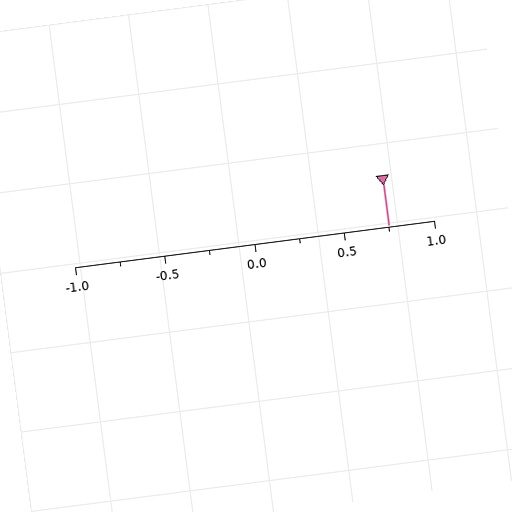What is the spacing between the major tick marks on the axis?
The major ticks are spaced 0.5 apart.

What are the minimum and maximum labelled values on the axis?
The axis runs from -1.0 to 1.0.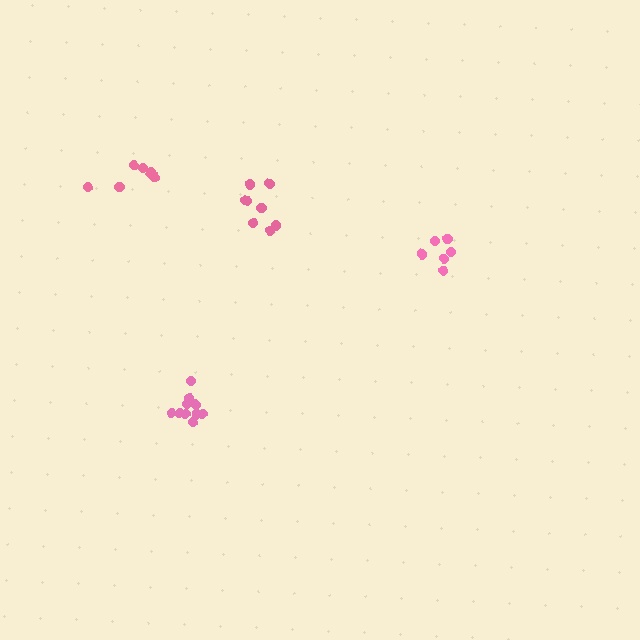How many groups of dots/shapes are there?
There are 4 groups.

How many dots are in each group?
Group 1: 11 dots, Group 2: 6 dots, Group 3: 8 dots, Group 4: 6 dots (31 total).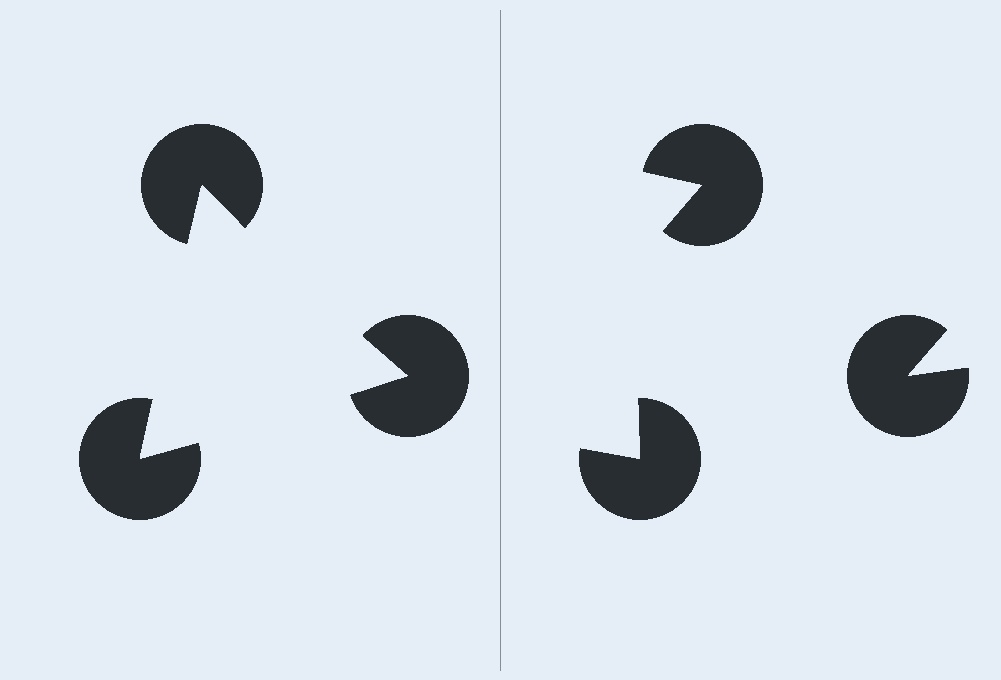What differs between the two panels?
The pac-man discs are positioned identically on both sides; only the wedge orientations differ. On the left they align to a triangle; on the right they are misaligned.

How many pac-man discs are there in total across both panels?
6 — 3 on each side.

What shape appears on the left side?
An illusory triangle.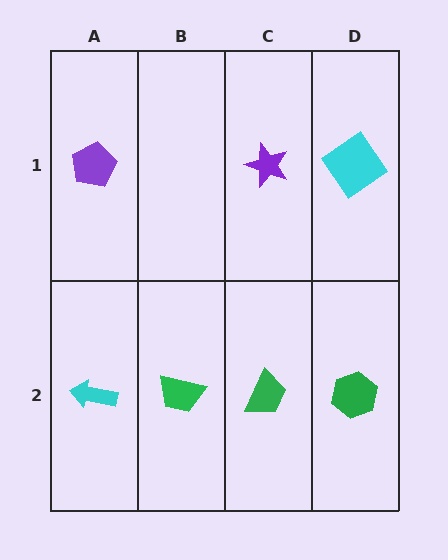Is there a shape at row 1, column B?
No, that cell is empty.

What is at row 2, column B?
A green trapezoid.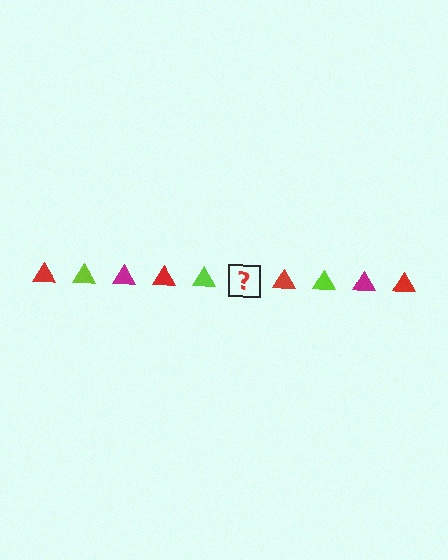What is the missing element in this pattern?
The missing element is a magenta triangle.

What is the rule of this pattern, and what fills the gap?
The rule is that the pattern cycles through red, lime, magenta triangles. The gap should be filled with a magenta triangle.